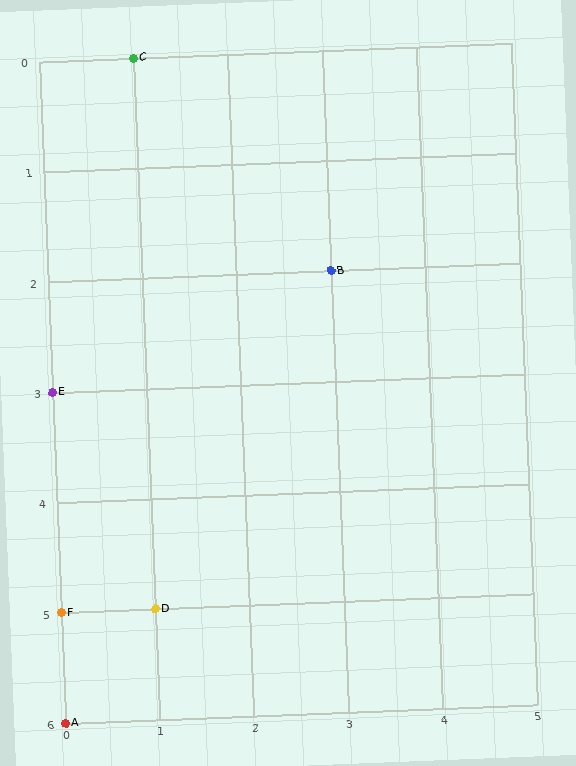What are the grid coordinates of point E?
Point E is at grid coordinates (0, 3).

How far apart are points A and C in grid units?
Points A and C are 1 column and 6 rows apart (about 6.1 grid units diagonally).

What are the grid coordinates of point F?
Point F is at grid coordinates (0, 5).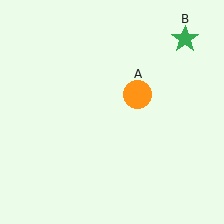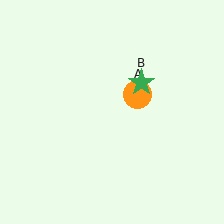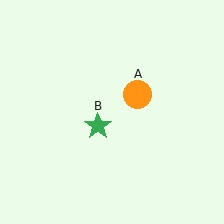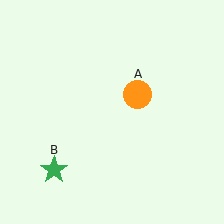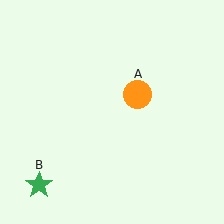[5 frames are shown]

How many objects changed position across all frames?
1 object changed position: green star (object B).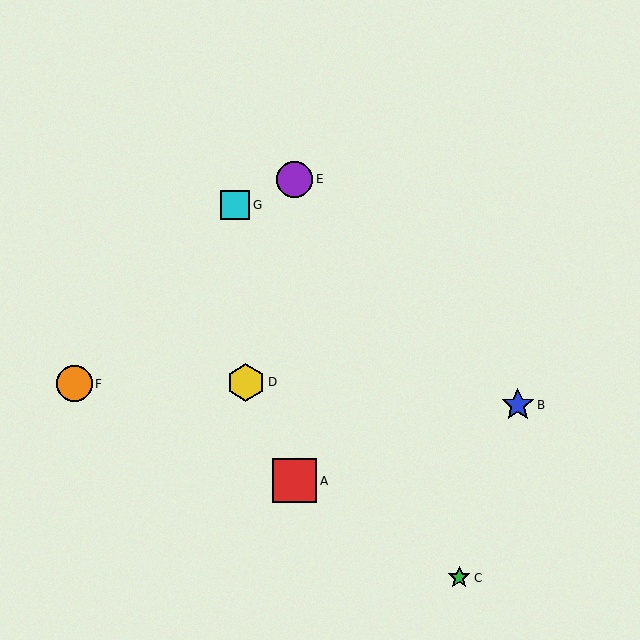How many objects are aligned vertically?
2 objects (A, E) are aligned vertically.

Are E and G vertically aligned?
No, E is at x≈295 and G is at x≈235.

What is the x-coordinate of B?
Object B is at x≈518.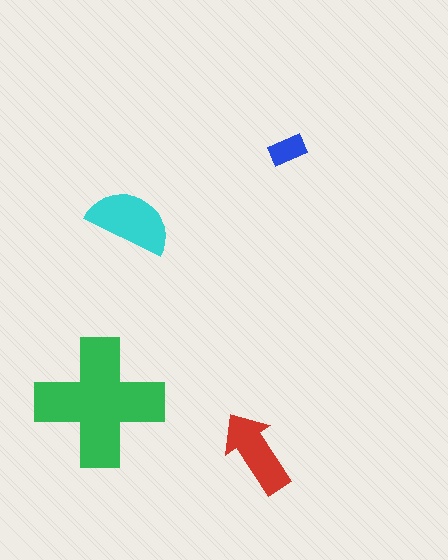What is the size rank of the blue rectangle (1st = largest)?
4th.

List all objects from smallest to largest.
The blue rectangle, the red arrow, the cyan semicircle, the green cross.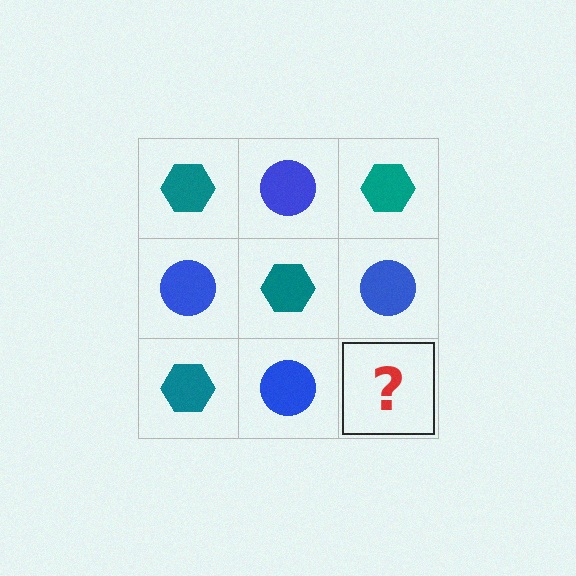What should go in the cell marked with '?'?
The missing cell should contain a teal hexagon.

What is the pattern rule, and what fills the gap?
The rule is that it alternates teal hexagon and blue circle in a checkerboard pattern. The gap should be filled with a teal hexagon.